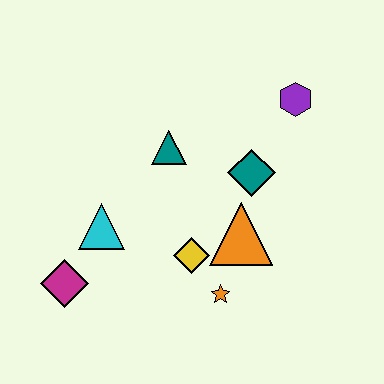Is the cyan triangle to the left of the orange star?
Yes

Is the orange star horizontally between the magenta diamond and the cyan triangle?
No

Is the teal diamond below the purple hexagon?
Yes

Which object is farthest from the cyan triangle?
The purple hexagon is farthest from the cyan triangle.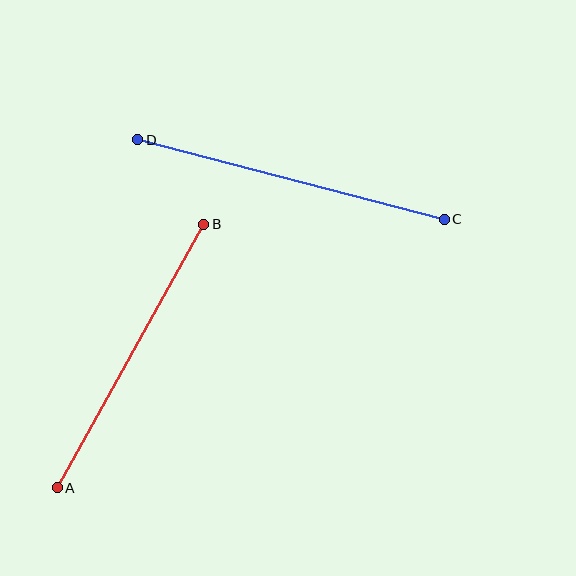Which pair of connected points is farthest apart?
Points C and D are farthest apart.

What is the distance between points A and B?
The distance is approximately 301 pixels.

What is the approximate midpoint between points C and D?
The midpoint is at approximately (291, 180) pixels.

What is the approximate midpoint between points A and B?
The midpoint is at approximately (131, 356) pixels.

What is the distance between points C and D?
The distance is approximately 317 pixels.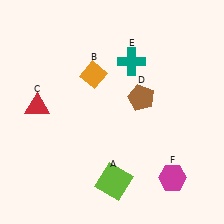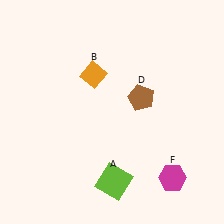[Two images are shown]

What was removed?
The teal cross (E), the red triangle (C) were removed in Image 2.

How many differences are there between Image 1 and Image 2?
There are 2 differences between the two images.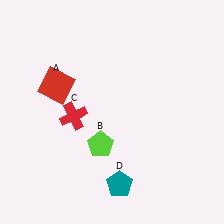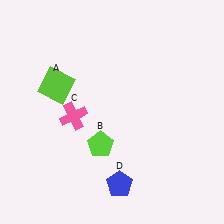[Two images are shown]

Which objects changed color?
A changed from red to lime. C changed from red to pink. D changed from teal to blue.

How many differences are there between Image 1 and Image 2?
There are 3 differences between the two images.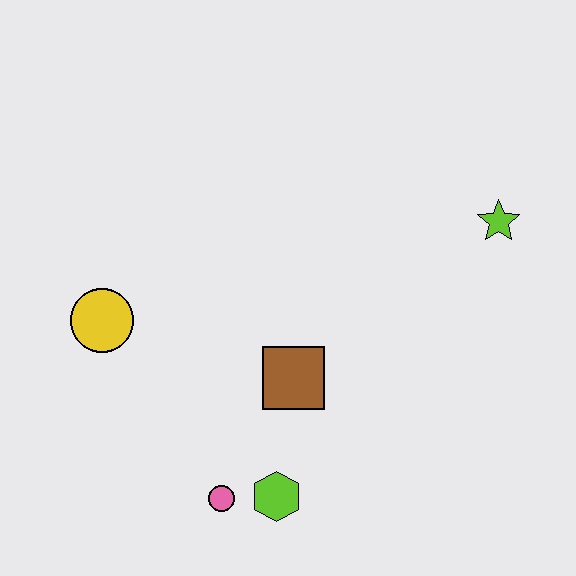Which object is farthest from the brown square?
The lime star is farthest from the brown square.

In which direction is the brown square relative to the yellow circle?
The brown square is to the right of the yellow circle.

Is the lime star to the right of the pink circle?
Yes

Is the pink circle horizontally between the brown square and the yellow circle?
Yes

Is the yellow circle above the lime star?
No